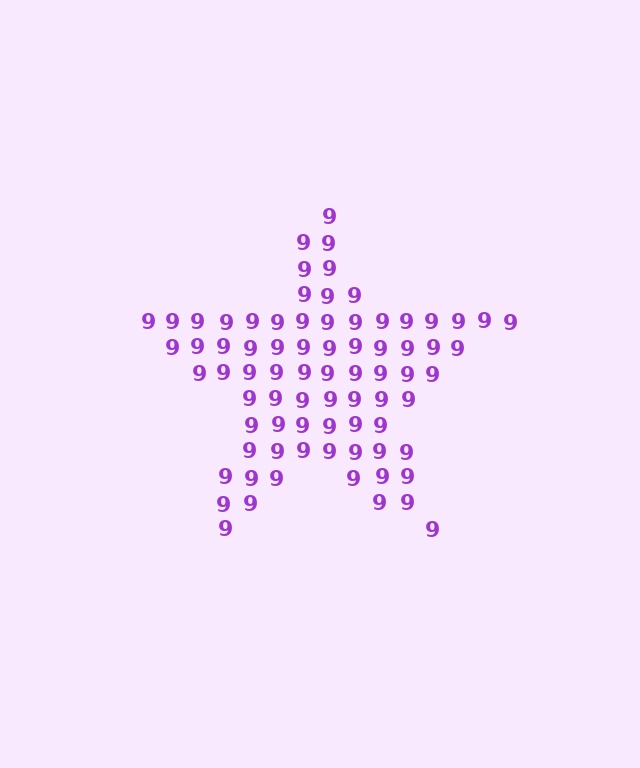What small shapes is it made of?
It is made of small digit 9's.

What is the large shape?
The large shape is a star.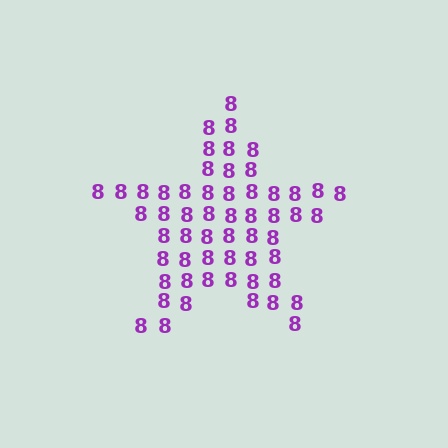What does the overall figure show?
The overall figure shows a star.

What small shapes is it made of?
It is made of small digit 8's.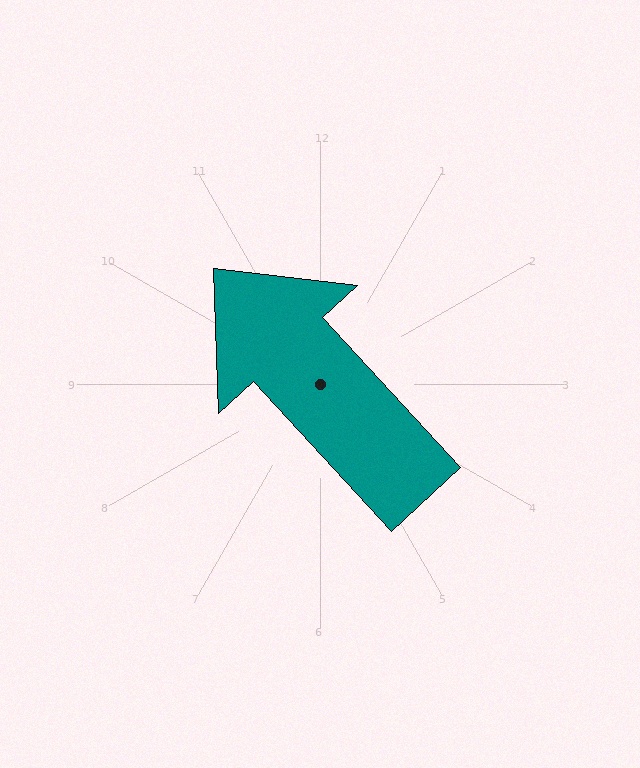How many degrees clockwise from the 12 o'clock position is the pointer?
Approximately 317 degrees.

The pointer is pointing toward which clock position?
Roughly 11 o'clock.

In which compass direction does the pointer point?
Northwest.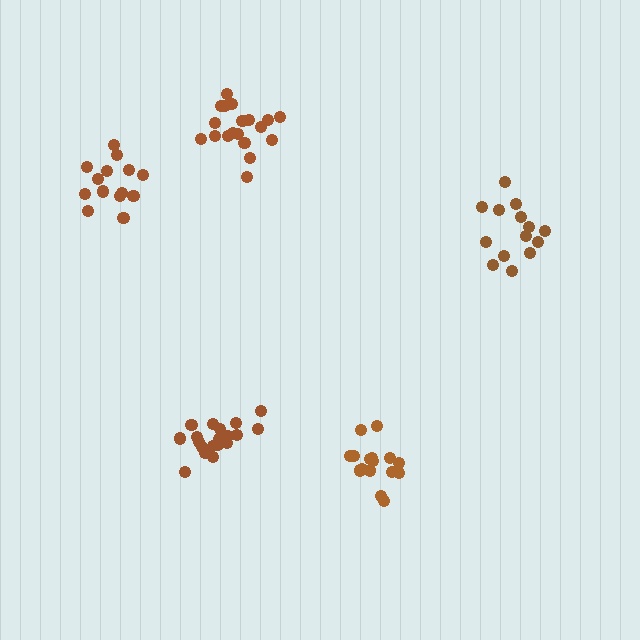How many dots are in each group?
Group 1: 16 dots, Group 2: 20 dots, Group 3: 14 dots, Group 4: 19 dots, Group 5: 14 dots (83 total).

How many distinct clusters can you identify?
There are 5 distinct clusters.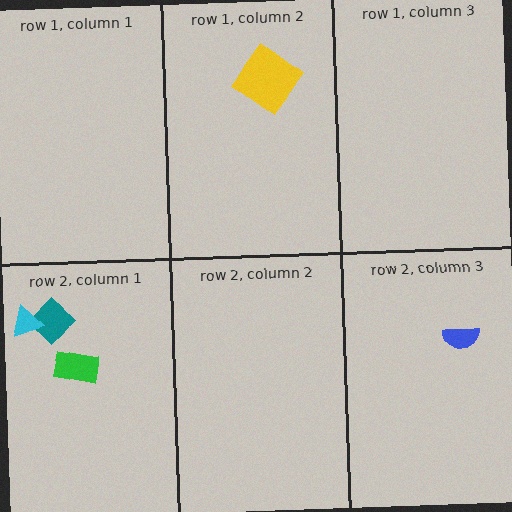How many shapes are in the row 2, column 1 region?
3.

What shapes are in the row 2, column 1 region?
The teal diamond, the green rectangle, the cyan triangle.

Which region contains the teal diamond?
The row 2, column 1 region.